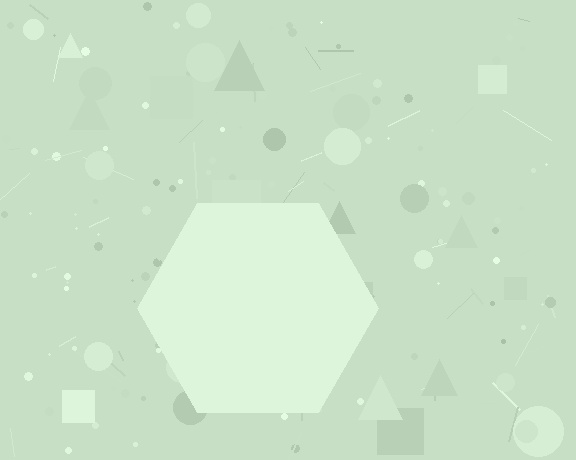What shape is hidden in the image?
A hexagon is hidden in the image.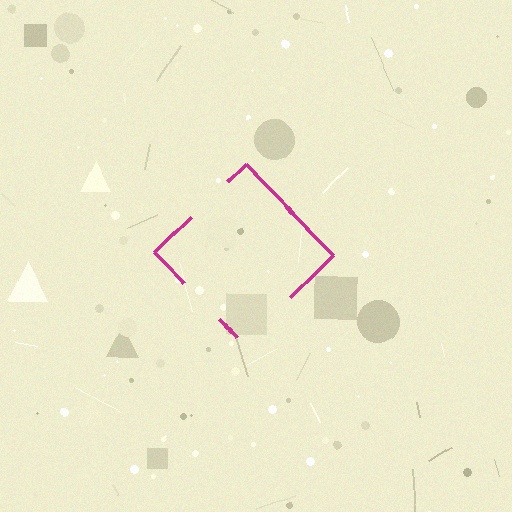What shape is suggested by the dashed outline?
The dashed outline suggests a diamond.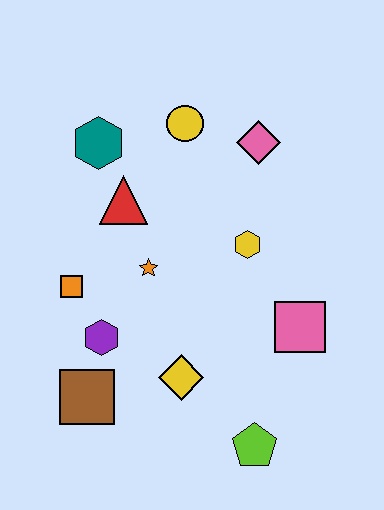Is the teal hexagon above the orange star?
Yes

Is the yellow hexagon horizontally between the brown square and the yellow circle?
No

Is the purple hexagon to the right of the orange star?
No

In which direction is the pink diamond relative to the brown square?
The pink diamond is above the brown square.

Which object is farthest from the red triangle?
The lime pentagon is farthest from the red triangle.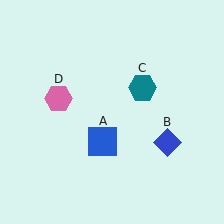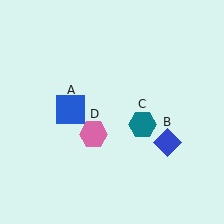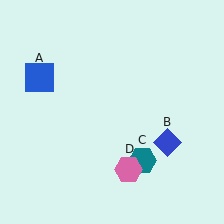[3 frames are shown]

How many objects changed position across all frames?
3 objects changed position: blue square (object A), teal hexagon (object C), pink hexagon (object D).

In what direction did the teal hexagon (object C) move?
The teal hexagon (object C) moved down.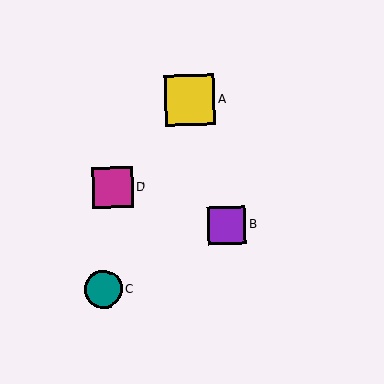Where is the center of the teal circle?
The center of the teal circle is at (103, 289).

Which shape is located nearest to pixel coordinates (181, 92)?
The yellow square (labeled A) at (190, 100) is nearest to that location.